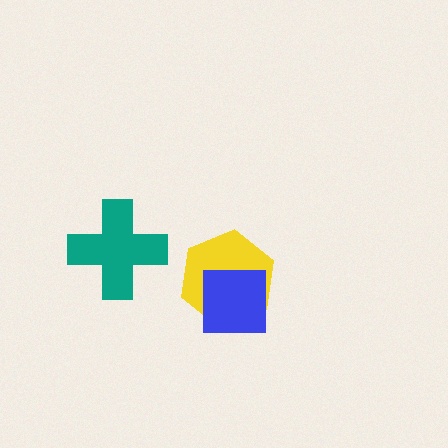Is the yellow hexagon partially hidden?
Yes, it is partially covered by another shape.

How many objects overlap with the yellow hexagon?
1 object overlaps with the yellow hexagon.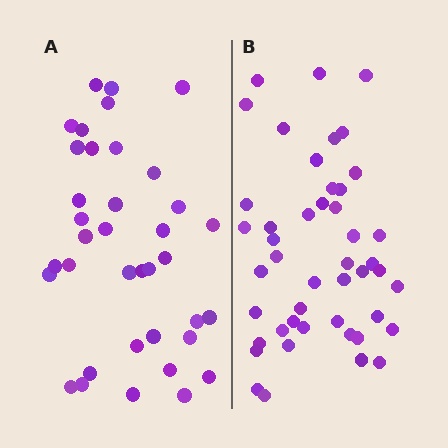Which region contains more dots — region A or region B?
Region B (the right region) has more dots.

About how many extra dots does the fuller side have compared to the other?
Region B has roughly 8 or so more dots than region A.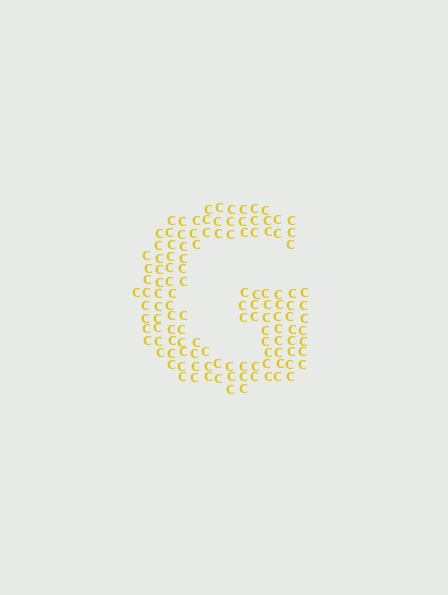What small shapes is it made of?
It is made of small letter C's.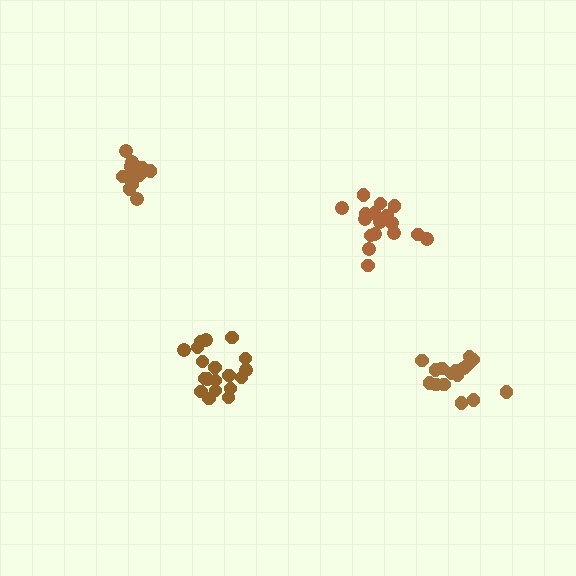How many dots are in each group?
Group 1: 18 dots, Group 2: 19 dots, Group 3: 16 dots, Group 4: 13 dots (66 total).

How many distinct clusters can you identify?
There are 4 distinct clusters.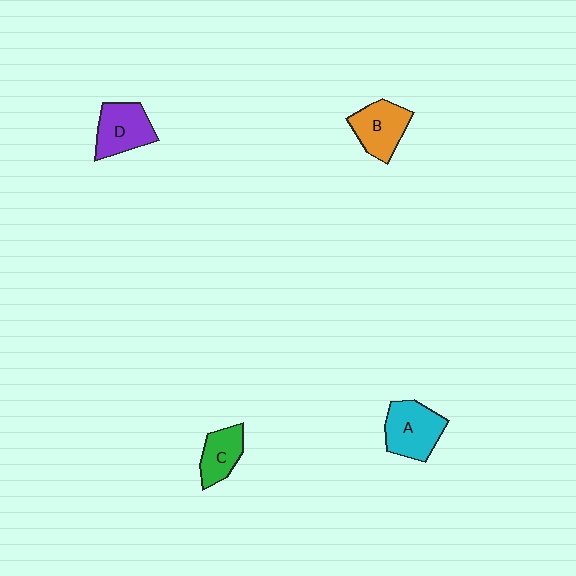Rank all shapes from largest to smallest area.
From largest to smallest: A (cyan), D (purple), B (orange), C (green).